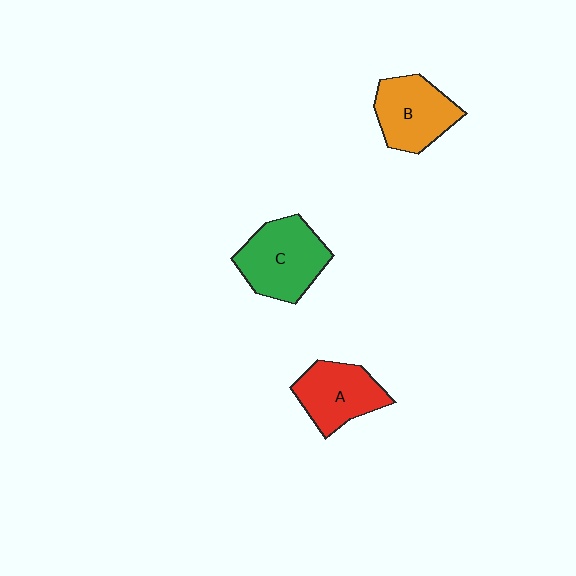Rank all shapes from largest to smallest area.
From largest to smallest: C (green), B (orange), A (red).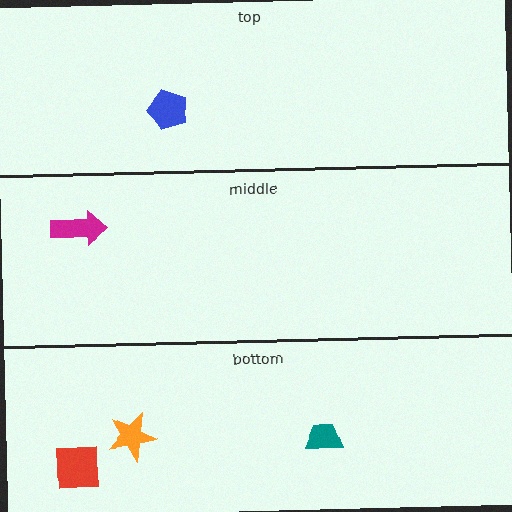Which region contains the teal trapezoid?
The bottom region.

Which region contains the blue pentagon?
The top region.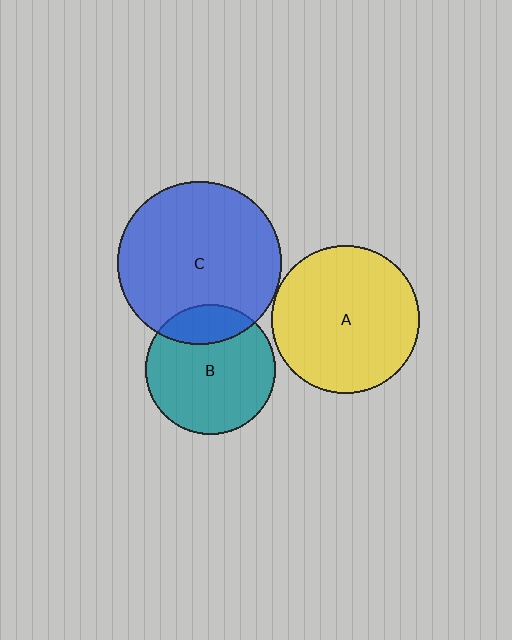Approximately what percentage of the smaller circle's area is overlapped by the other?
Approximately 20%.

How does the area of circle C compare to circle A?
Approximately 1.2 times.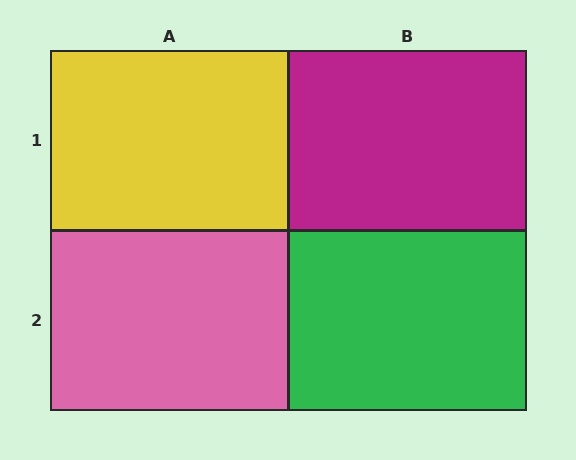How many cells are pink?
1 cell is pink.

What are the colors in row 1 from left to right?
Yellow, magenta.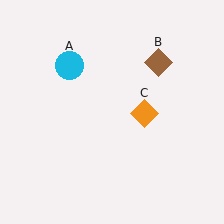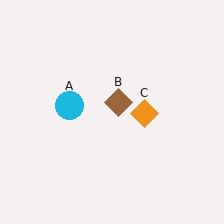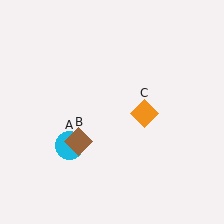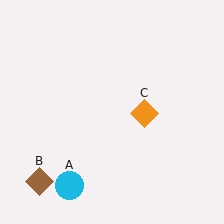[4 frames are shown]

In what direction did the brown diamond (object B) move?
The brown diamond (object B) moved down and to the left.